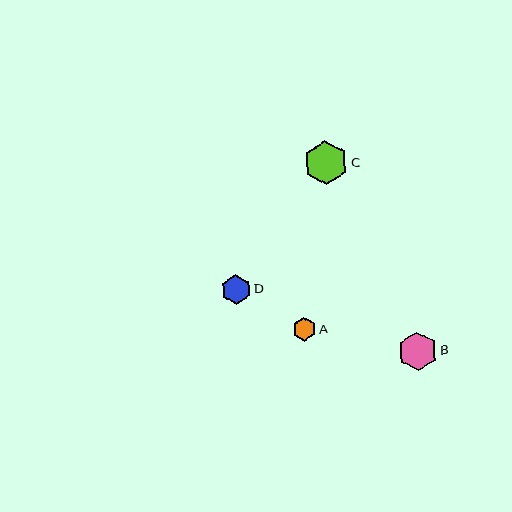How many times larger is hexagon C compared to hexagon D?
Hexagon C is approximately 1.5 times the size of hexagon D.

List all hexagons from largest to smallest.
From largest to smallest: C, B, D, A.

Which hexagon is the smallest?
Hexagon A is the smallest with a size of approximately 24 pixels.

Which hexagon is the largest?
Hexagon C is the largest with a size of approximately 44 pixels.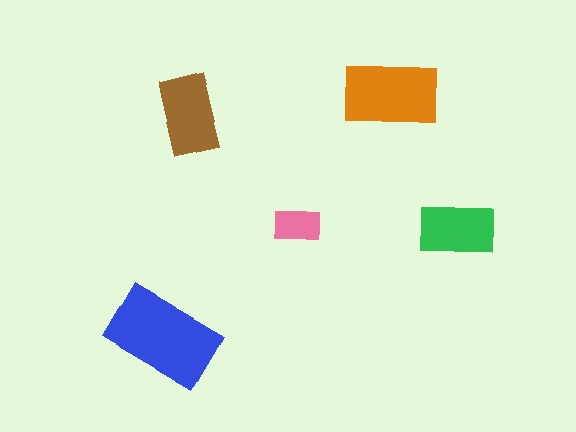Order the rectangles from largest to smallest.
the blue one, the orange one, the brown one, the green one, the pink one.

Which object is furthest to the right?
The green rectangle is rightmost.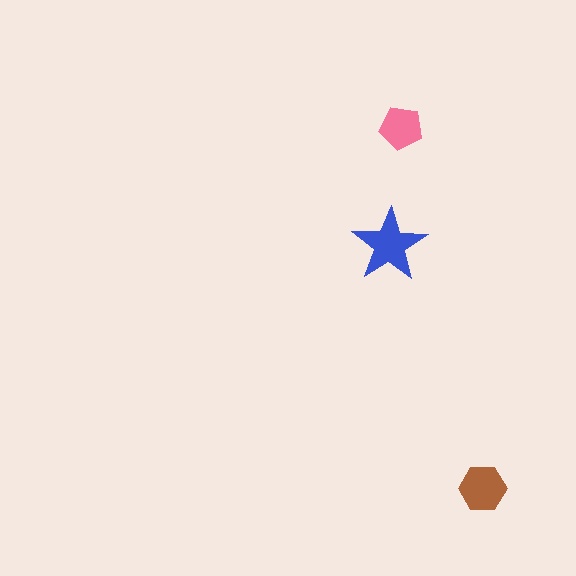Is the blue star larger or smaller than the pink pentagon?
Larger.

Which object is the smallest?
The pink pentagon.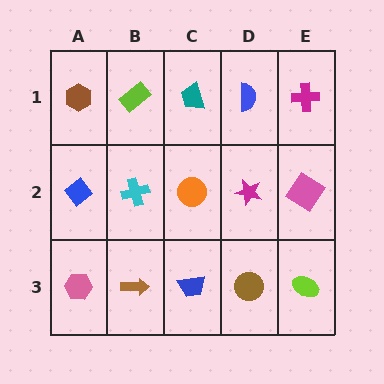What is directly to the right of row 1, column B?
A teal trapezoid.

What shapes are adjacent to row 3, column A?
A blue diamond (row 2, column A), a brown arrow (row 3, column B).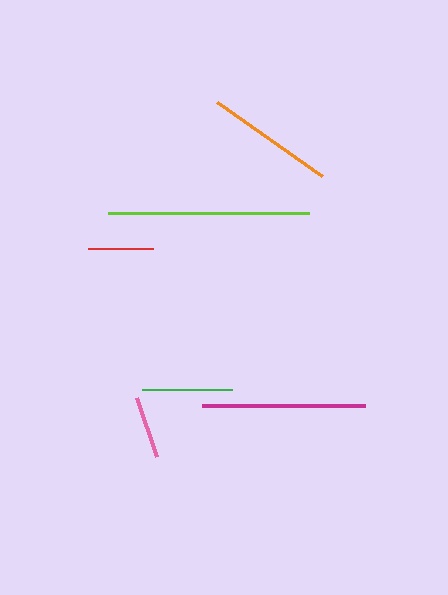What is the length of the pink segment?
The pink segment is approximately 63 pixels long.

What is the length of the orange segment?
The orange segment is approximately 129 pixels long.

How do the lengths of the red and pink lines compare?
The red and pink lines are approximately the same length.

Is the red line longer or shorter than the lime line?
The lime line is longer than the red line.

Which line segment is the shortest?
The pink line is the shortest at approximately 63 pixels.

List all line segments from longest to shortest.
From longest to shortest: lime, magenta, orange, green, red, pink.